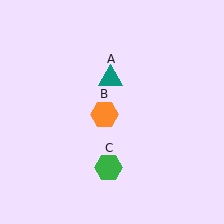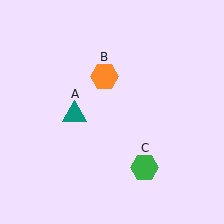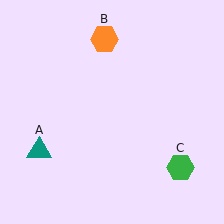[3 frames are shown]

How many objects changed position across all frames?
3 objects changed position: teal triangle (object A), orange hexagon (object B), green hexagon (object C).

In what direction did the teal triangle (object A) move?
The teal triangle (object A) moved down and to the left.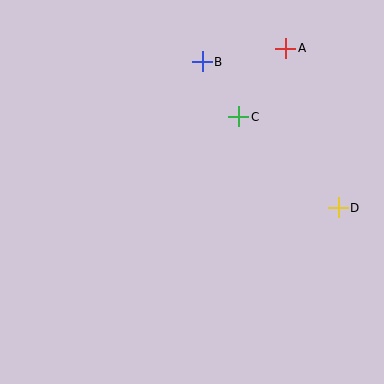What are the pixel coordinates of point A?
Point A is at (286, 48).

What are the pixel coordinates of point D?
Point D is at (338, 208).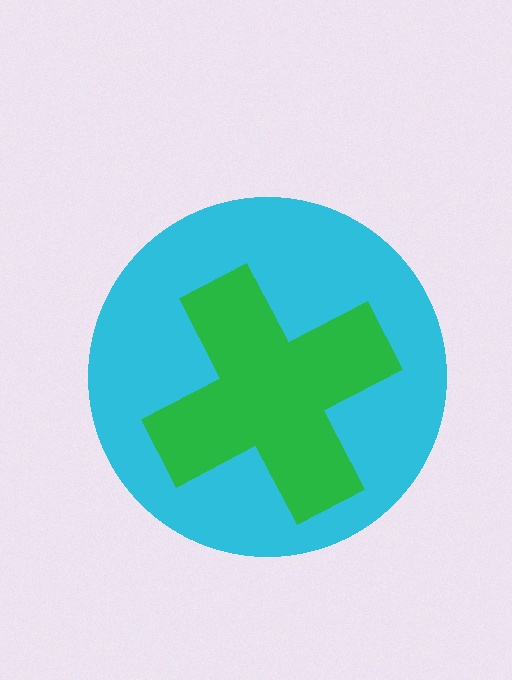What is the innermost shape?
The green cross.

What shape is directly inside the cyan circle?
The green cross.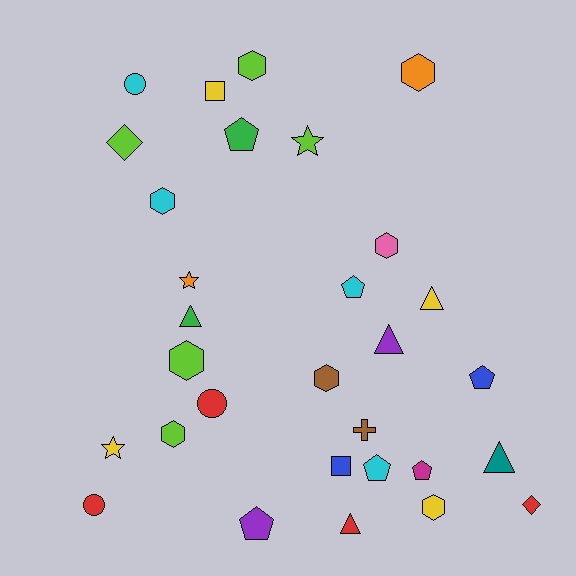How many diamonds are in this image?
There are 2 diamonds.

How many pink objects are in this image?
There is 1 pink object.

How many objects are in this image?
There are 30 objects.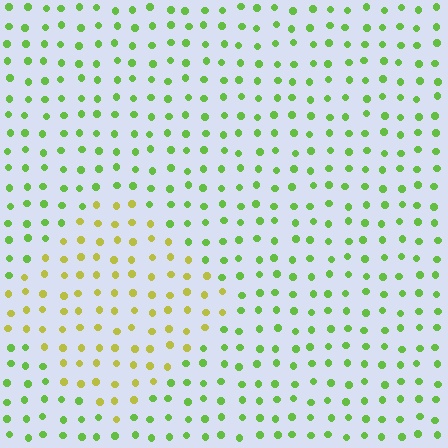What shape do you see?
I see a diamond.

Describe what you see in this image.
The image is filled with small lime elements in a uniform arrangement. A diamond-shaped region is visible where the elements are tinted to a slightly different hue, forming a subtle color boundary.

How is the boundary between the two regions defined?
The boundary is defined purely by a slight shift in hue (about 41 degrees). Spacing, size, and orientation are identical on both sides.